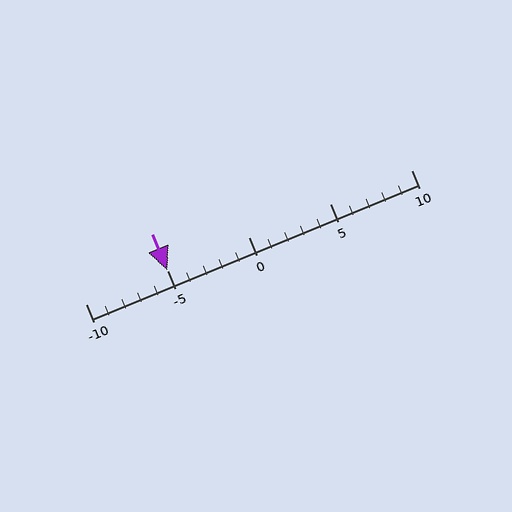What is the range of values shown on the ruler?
The ruler shows values from -10 to 10.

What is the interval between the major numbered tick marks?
The major tick marks are spaced 5 units apart.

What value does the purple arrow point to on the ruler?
The purple arrow points to approximately -5.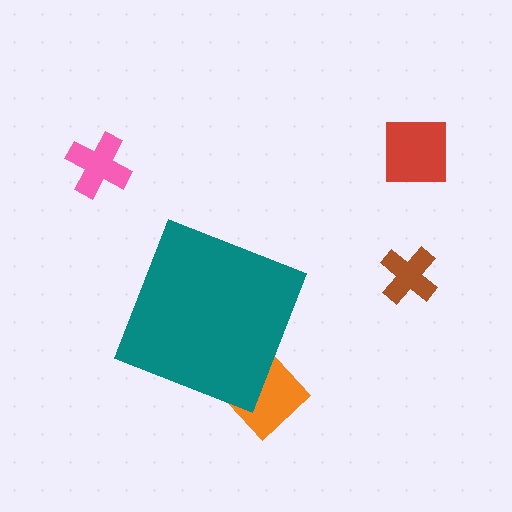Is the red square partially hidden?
No, the red square is fully visible.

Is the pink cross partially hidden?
No, the pink cross is fully visible.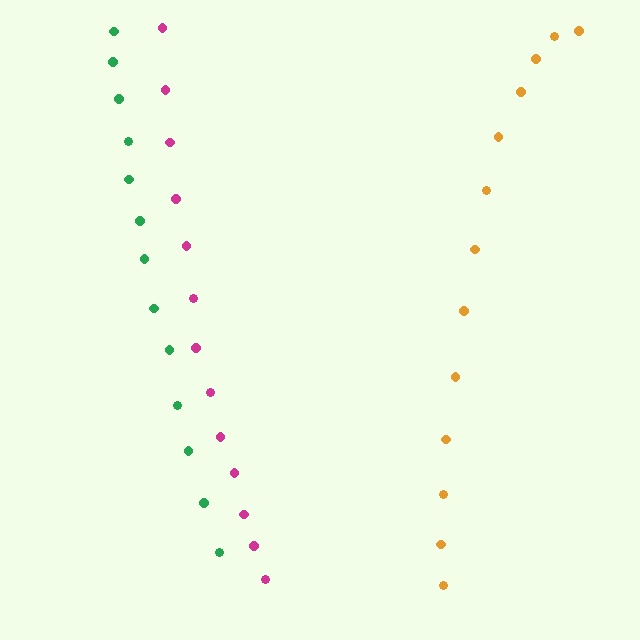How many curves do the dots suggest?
There are 3 distinct paths.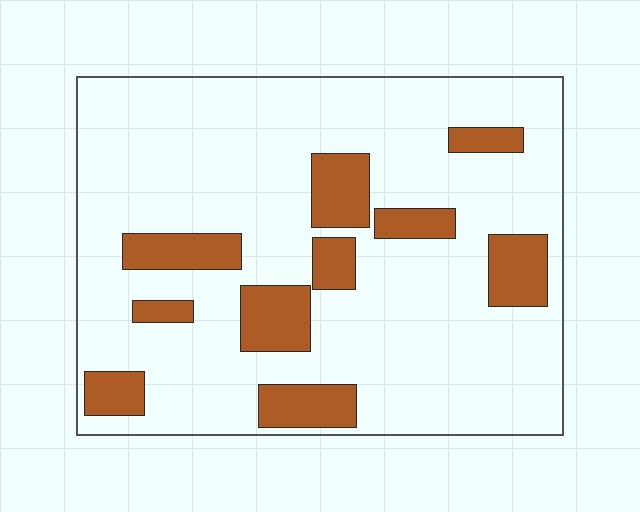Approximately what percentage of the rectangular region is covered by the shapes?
Approximately 20%.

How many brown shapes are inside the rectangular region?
10.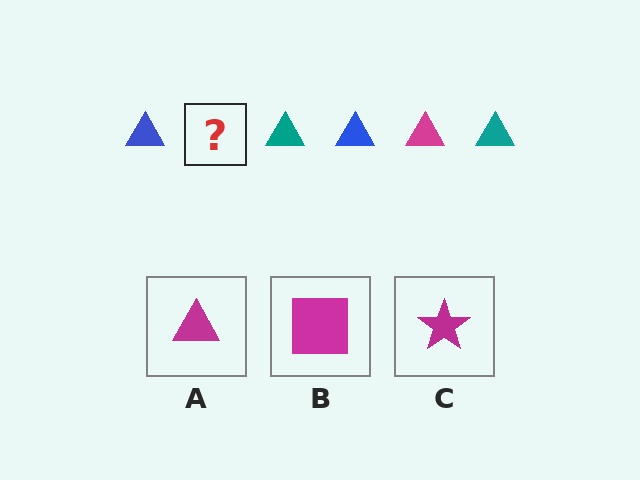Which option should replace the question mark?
Option A.